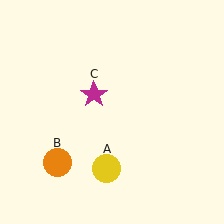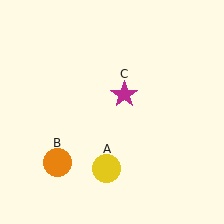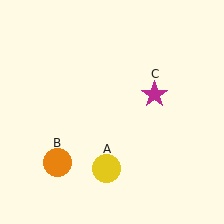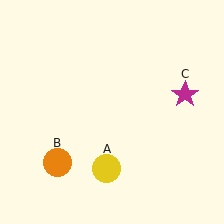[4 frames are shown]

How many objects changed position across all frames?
1 object changed position: magenta star (object C).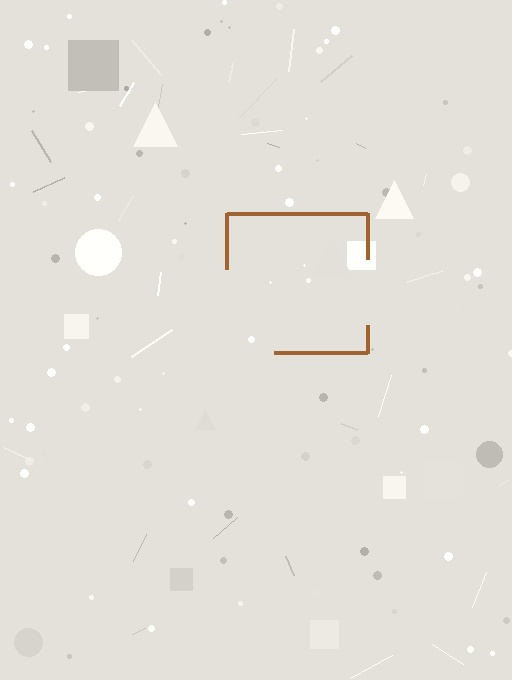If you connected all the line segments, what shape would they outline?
They would outline a square.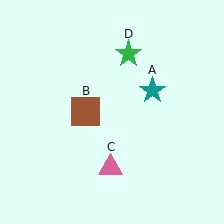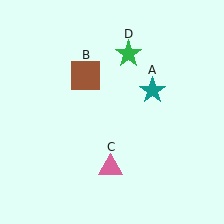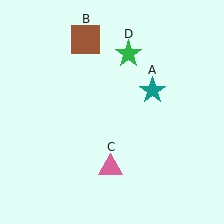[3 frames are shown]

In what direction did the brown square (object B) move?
The brown square (object B) moved up.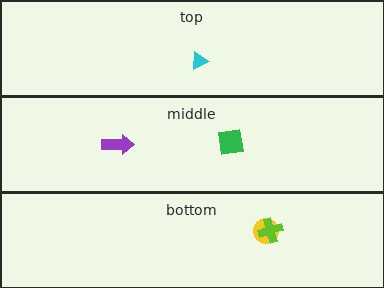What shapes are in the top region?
The cyan triangle.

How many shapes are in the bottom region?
2.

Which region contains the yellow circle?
The bottom region.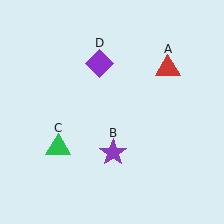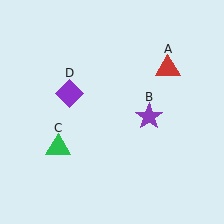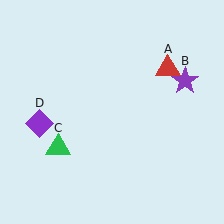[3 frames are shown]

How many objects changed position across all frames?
2 objects changed position: purple star (object B), purple diamond (object D).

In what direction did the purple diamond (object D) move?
The purple diamond (object D) moved down and to the left.